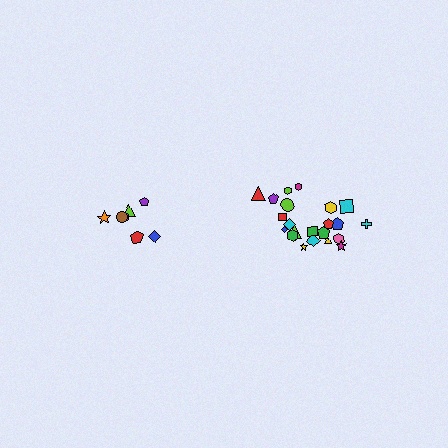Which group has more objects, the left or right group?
The right group.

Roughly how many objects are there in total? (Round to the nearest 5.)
Roughly 30 objects in total.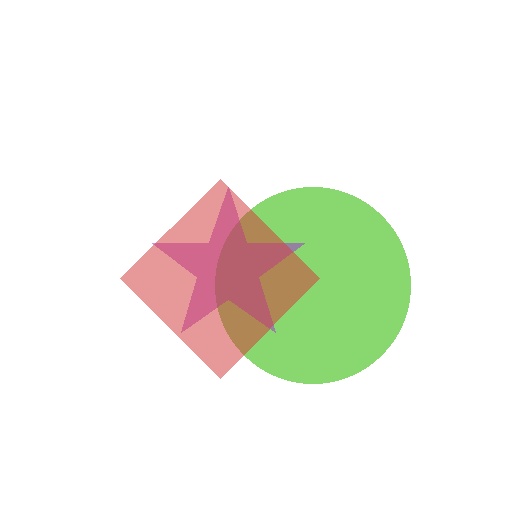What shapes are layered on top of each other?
The layered shapes are: a lime circle, a purple star, a red diamond.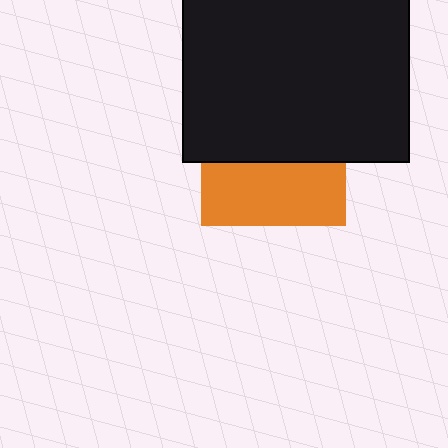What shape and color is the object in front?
The object in front is a black square.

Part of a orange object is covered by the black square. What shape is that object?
It is a square.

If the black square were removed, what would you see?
You would see the complete orange square.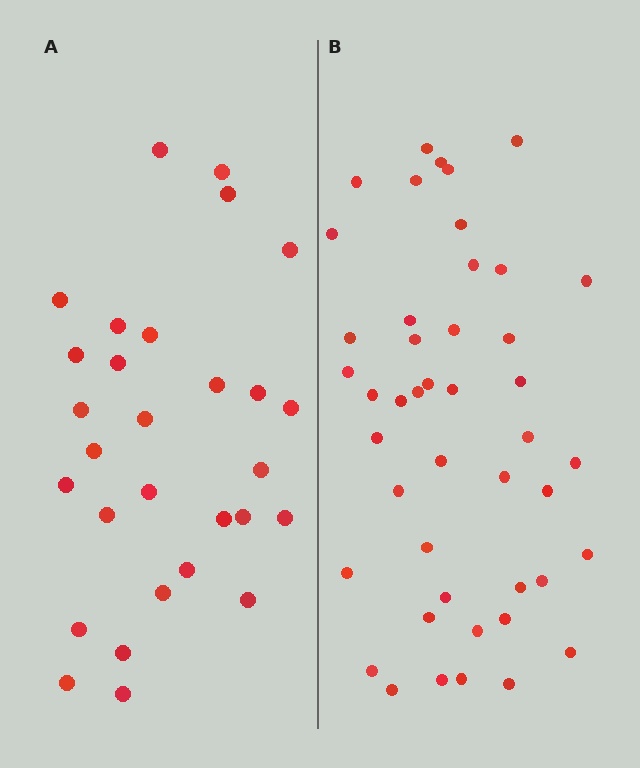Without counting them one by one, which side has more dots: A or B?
Region B (the right region) has more dots.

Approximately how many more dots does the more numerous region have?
Region B has approximately 15 more dots than region A.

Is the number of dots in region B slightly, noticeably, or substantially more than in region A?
Region B has substantially more. The ratio is roughly 1.6 to 1.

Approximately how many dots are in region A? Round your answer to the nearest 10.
About 30 dots. (The exact count is 29, which rounds to 30.)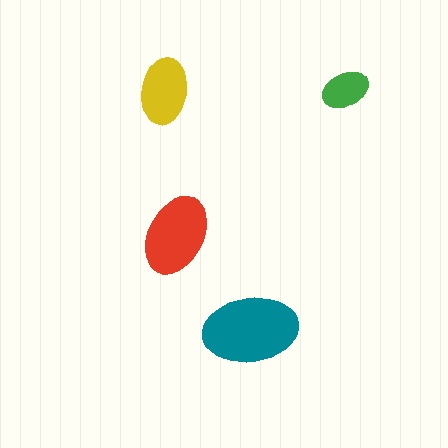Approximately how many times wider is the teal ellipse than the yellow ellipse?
About 1.5 times wider.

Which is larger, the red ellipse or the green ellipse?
The red one.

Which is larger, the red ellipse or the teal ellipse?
The teal one.